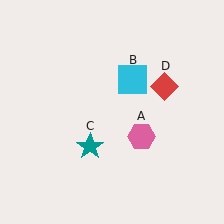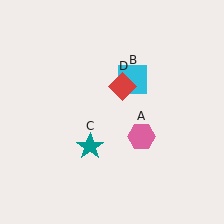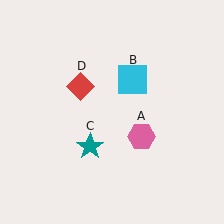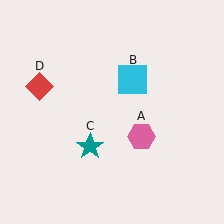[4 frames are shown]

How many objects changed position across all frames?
1 object changed position: red diamond (object D).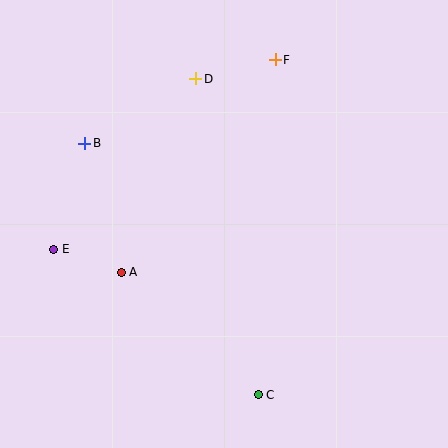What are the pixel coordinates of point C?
Point C is at (258, 395).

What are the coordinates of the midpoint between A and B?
The midpoint between A and B is at (103, 208).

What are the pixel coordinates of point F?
Point F is at (275, 60).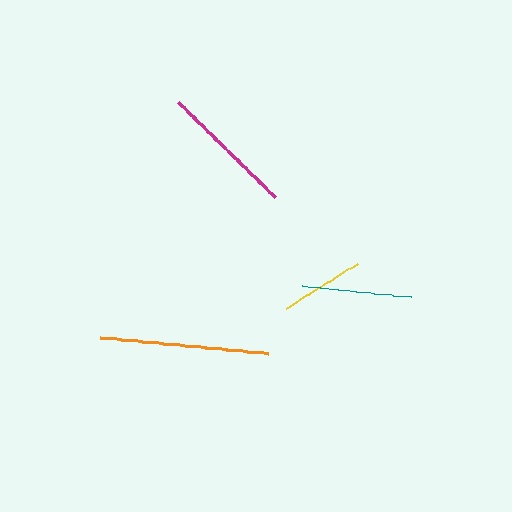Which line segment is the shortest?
The yellow line is the shortest at approximately 84 pixels.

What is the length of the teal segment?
The teal segment is approximately 110 pixels long.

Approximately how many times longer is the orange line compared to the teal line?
The orange line is approximately 1.5 times the length of the teal line.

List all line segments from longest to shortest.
From longest to shortest: orange, magenta, teal, yellow.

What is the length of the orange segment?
The orange segment is approximately 169 pixels long.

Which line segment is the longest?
The orange line is the longest at approximately 169 pixels.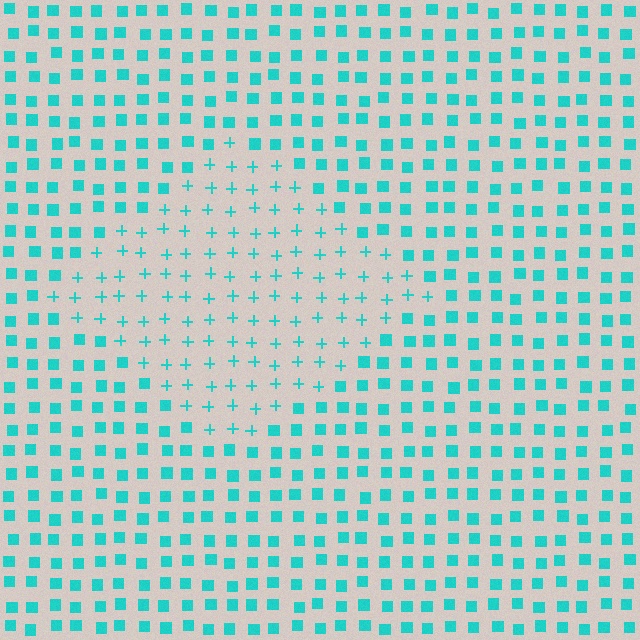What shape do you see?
I see a diamond.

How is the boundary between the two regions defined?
The boundary is defined by a change in element shape: plus signs inside vs. squares outside. All elements share the same color and spacing.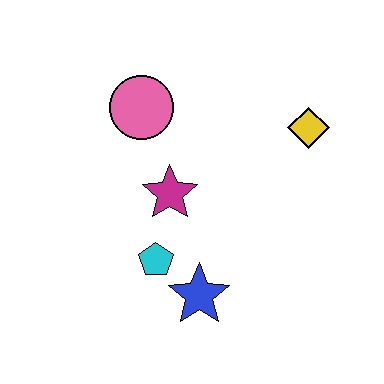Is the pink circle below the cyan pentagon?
No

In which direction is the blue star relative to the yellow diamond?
The blue star is below the yellow diamond.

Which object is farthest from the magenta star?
The yellow diamond is farthest from the magenta star.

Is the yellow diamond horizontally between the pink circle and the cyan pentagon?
No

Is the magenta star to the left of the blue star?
Yes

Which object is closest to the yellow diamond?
The magenta star is closest to the yellow diamond.